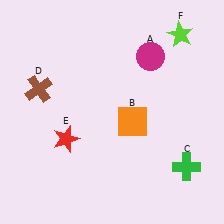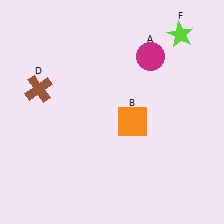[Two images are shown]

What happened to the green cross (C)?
The green cross (C) was removed in Image 2. It was in the bottom-right area of Image 1.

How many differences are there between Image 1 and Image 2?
There are 2 differences between the two images.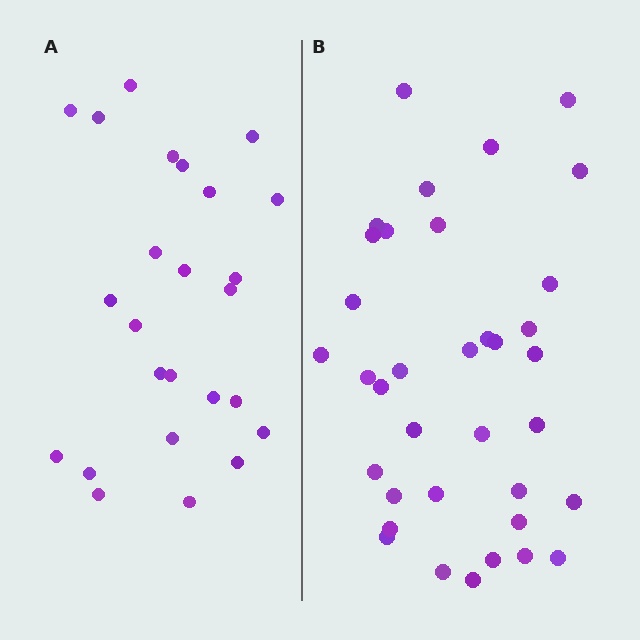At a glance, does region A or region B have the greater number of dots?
Region B (the right region) has more dots.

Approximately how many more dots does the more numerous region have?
Region B has roughly 12 or so more dots than region A.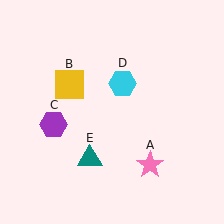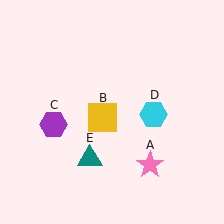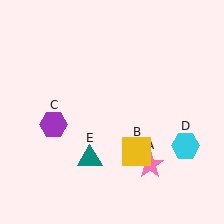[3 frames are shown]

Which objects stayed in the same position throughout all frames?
Pink star (object A) and purple hexagon (object C) and teal triangle (object E) remained stationary.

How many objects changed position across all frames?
2 objects changed position: yellow square (object B), cyan hexagon (object D).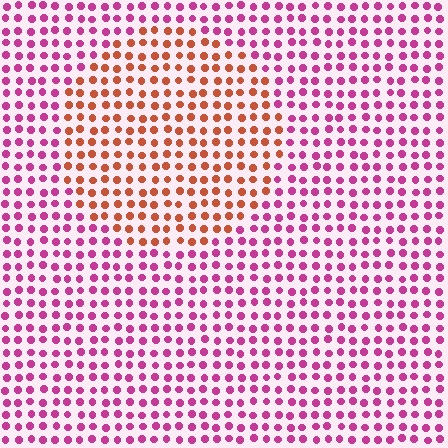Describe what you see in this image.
The image is filled with small magenta elements in a uniform arrangement. A circle-shaped region is visible where the elements are tinted to a slightly different hue, forming a subtle color boundary.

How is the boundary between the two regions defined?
The boundary is defined purely by a slight shift in hue (about 52 degrees). Spacing, size, and orientation are identical on both sides.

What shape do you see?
I see a circle.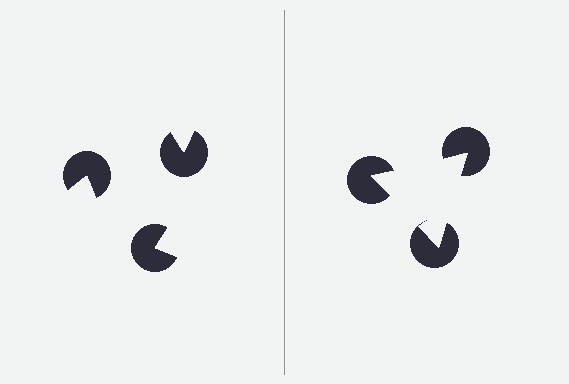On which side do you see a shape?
An illusory triangle appears on the right side. On the left side the wedge cuts are rotated, so no coherent shape forms.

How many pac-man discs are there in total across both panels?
6 — 3 on each side.